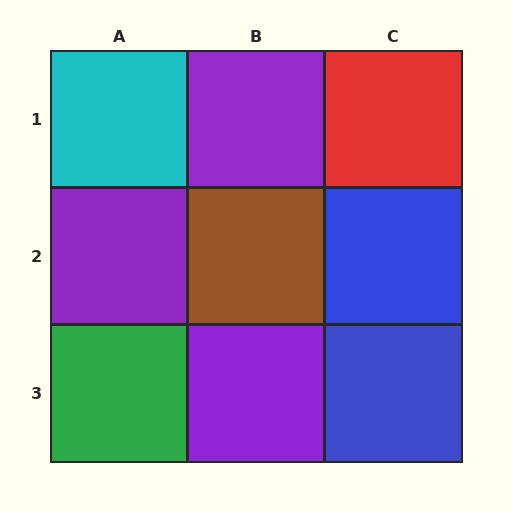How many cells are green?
1 cell is green.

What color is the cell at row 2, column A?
Purple.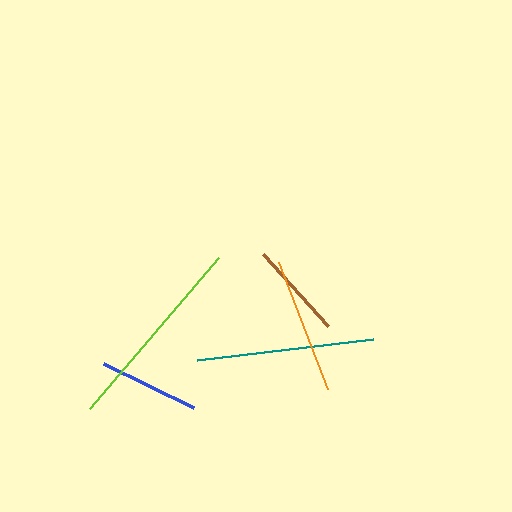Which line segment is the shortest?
The brown line is the shortest at approximately 97 pixels.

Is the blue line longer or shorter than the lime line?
The lime line is longer than the blue line.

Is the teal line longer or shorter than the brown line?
The teal line is longer than the brown line.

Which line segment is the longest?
The lime line is the longest at approximately 199 pixels.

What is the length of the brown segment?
The brown segment is approximately 97 pixels long.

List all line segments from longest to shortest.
From longest to shortest: lime, teal, orange, blue, brown.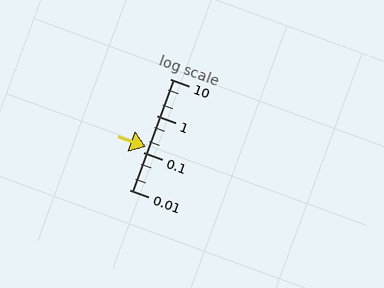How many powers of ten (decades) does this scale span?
The scale spans 3 decades, from 0.01 to 10.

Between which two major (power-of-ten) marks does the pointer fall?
The pointer is between 0.1 and 1.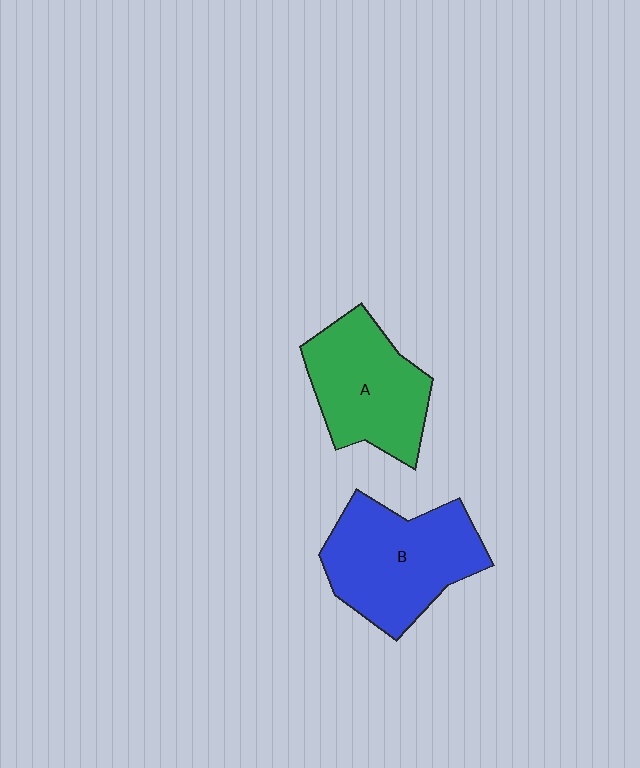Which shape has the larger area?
Shape B (blue).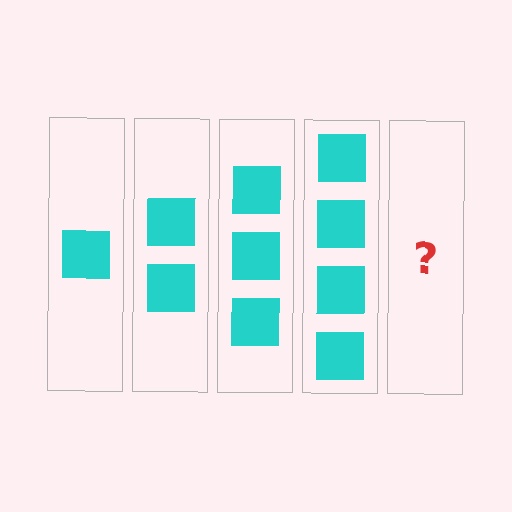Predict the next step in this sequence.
The next step is 5 squares.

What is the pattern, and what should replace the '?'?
The pattern is that each step adds one more square. The '?' should be 5 squares.